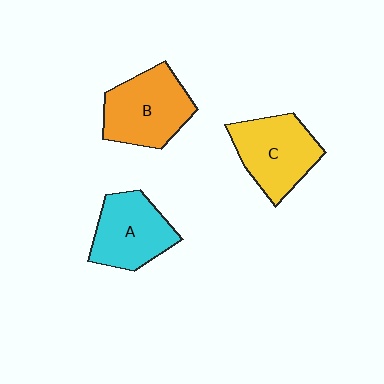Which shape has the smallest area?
Shape A (cyan).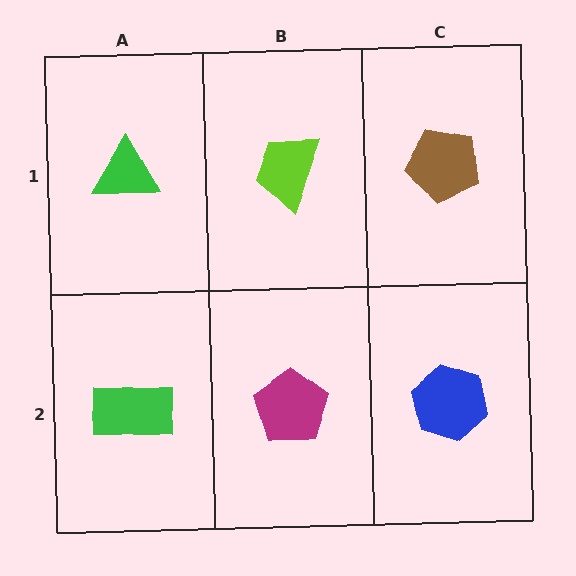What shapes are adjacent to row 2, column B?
A lime trapezoid (row 1, column B), a green rectangle (row 2, column A), a blue hexagon (row 2, column C).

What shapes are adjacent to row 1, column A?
A green rectangle (row 2, column A), a lime trapezoid (row 1, column B).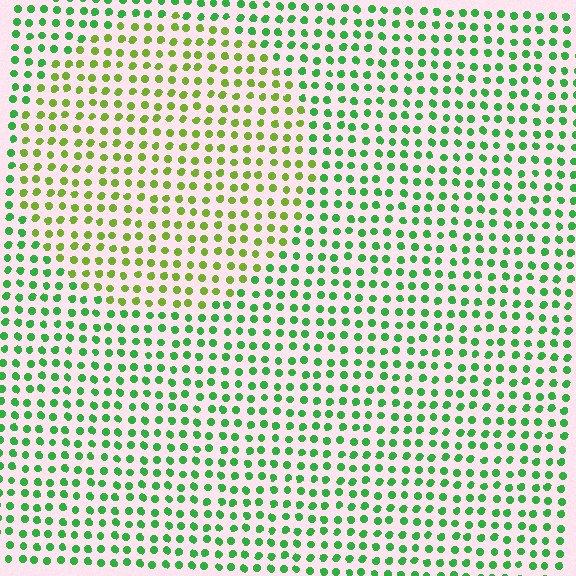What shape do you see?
I see a circle.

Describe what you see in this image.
The image is filled with small green elements in a uniform arrangement. A circle-shaped region is visible where the elements are tinted to a slightly different hue, forming a subtle color boundary.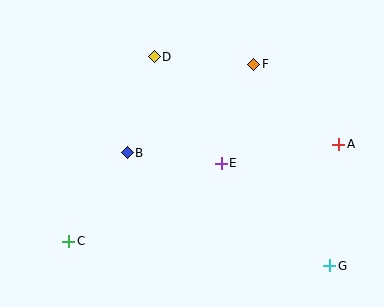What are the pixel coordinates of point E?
Point E is at (221, 163).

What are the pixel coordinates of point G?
Point G is at (330, 266).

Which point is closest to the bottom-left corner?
Point C is closest to the bottom-left corner.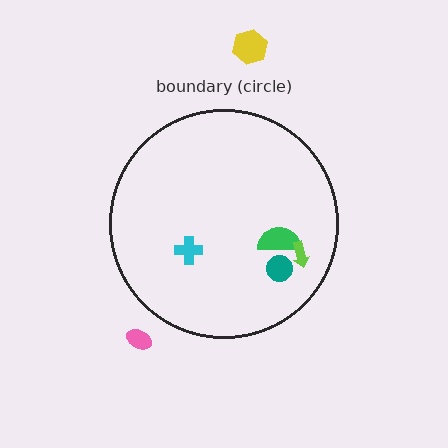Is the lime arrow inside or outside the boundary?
Inside.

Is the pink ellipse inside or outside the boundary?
Outside.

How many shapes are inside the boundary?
4 inside, 2 outside.